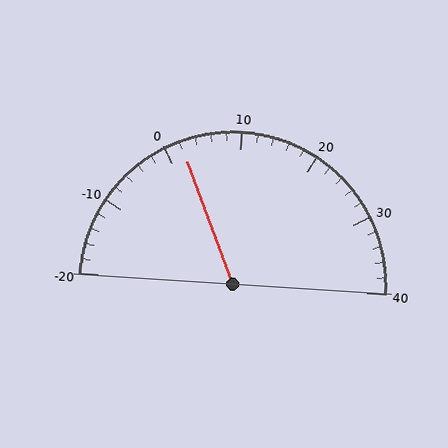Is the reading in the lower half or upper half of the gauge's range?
The reading is in the lower half of the range (-20 to 40).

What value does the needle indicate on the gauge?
The needle indicates approximately 2.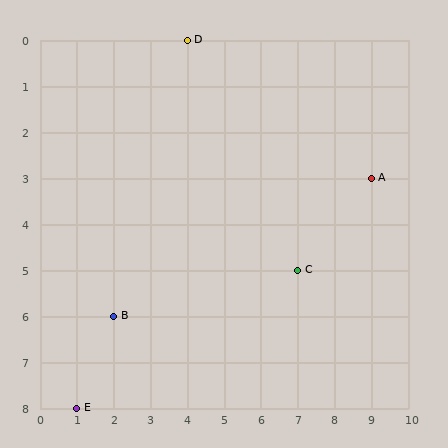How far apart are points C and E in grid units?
Points C and E are 6 columns and 3 rows apart (about 6.7 grid units diagonally).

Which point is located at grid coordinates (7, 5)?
Point C is at (7, 5).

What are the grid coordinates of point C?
Point C is at grid coordinates (7, 5).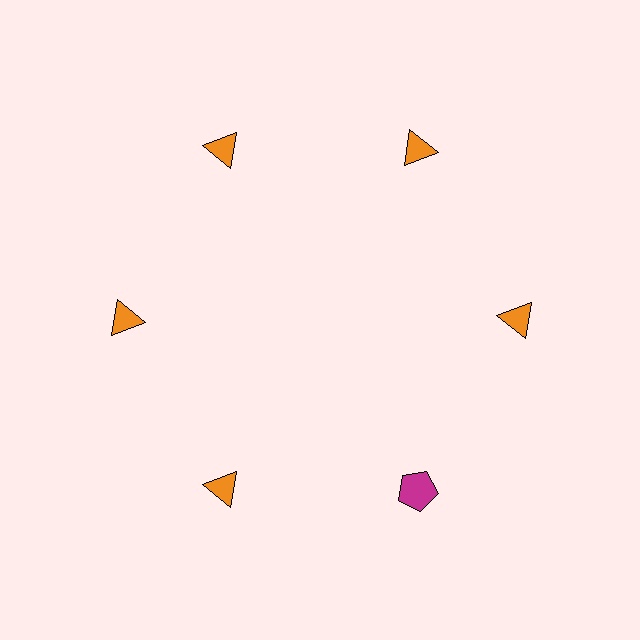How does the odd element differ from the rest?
It differs in both color (magenta instead of orange) and shape (pentagon instead of triangle).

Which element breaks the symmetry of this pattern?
The magenta pentagon at roughly the 5 o'clock position breaks the symmetry. All other shapes are orange triangles.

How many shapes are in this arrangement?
There are 6 shapes arranged in a ring pattern.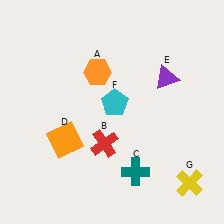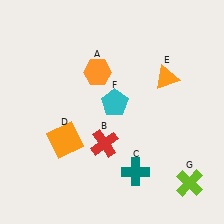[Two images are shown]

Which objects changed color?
E changed from purple to orange. G changed from yellow to lime.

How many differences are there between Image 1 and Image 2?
There are 2 differences between the two images.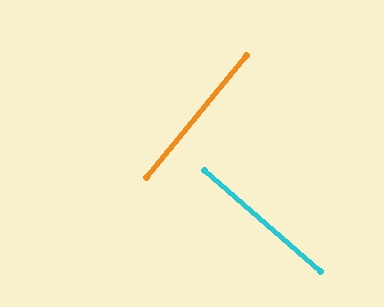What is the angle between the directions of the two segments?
Approximately 88 degrees.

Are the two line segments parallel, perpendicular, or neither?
Perpendicular — they meet at approximately 88°.